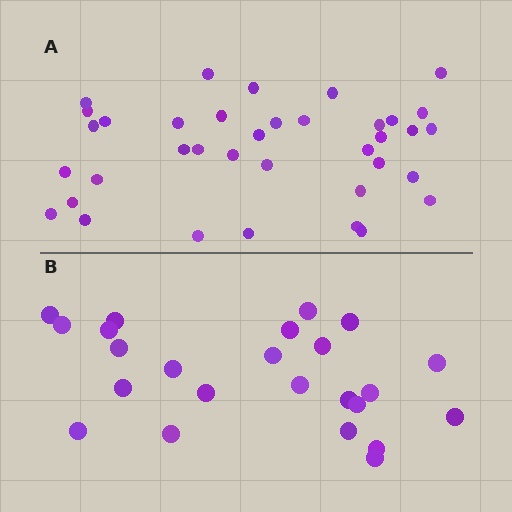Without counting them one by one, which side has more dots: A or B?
Region A (the top region) has more dots.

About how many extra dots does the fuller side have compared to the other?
Region A has approximately 15 more dots than region B.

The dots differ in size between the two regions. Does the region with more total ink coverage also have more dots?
No. Region B has more total ink coverage because its dots are larger, but region A actually contains more individual dots. Total area can be misleading — the number of items is what matters here.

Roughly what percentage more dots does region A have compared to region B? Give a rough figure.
About 55% more.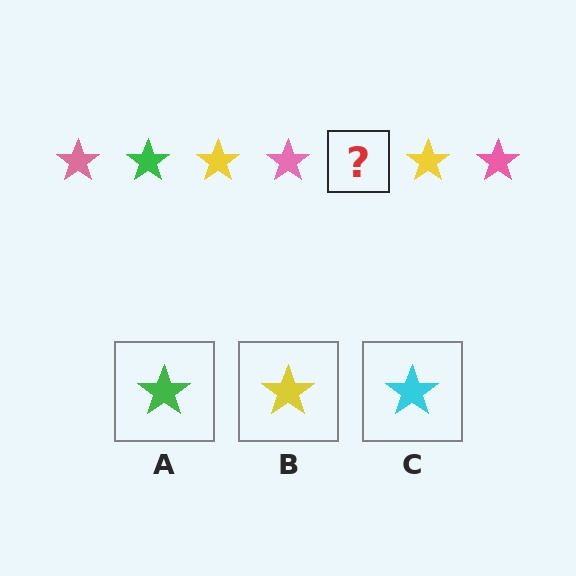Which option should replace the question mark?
Option A.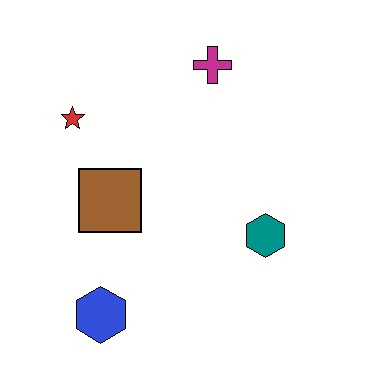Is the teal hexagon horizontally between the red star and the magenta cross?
No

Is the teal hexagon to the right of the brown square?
Yes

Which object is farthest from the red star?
The teal hexagon is farthest from the red star.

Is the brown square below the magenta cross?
Yes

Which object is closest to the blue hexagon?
The brown square is closest to the blue hexagon.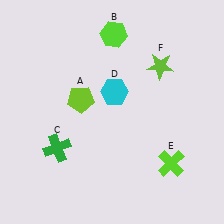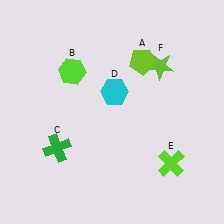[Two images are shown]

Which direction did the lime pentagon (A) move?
The lime pentagon (A) moved right.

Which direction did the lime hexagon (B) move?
The lime hexagon (B) moved left.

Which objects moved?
The objects that moved are: the lime pentagon (A), the lime hexagon (B).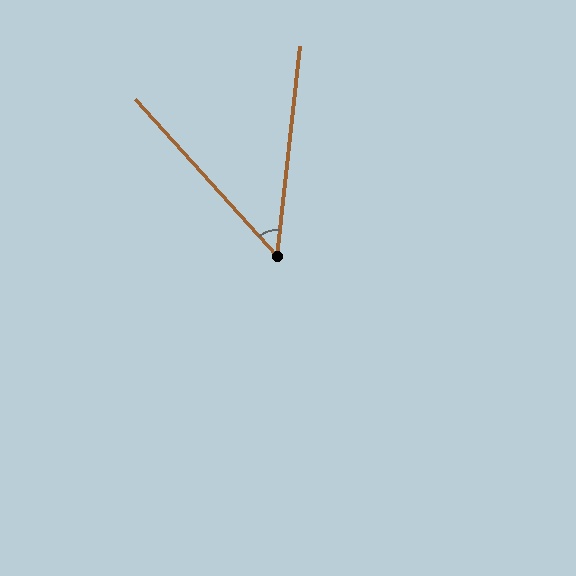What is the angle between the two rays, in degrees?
Approximately 48 degrees.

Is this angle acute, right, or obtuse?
It is acute.